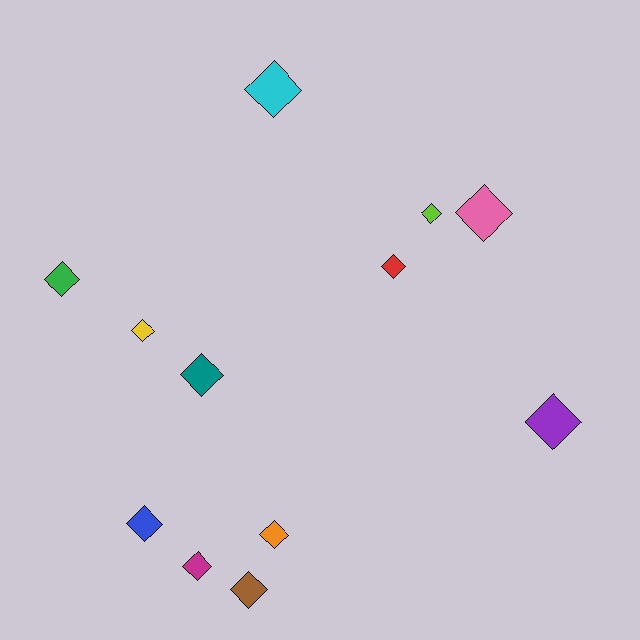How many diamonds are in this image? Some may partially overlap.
There are 12 diamonds.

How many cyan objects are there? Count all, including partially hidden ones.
There is 1 cyan object.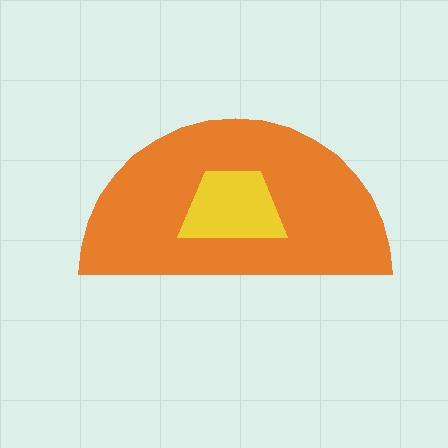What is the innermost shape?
The yellow trapezoid.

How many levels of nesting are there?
2.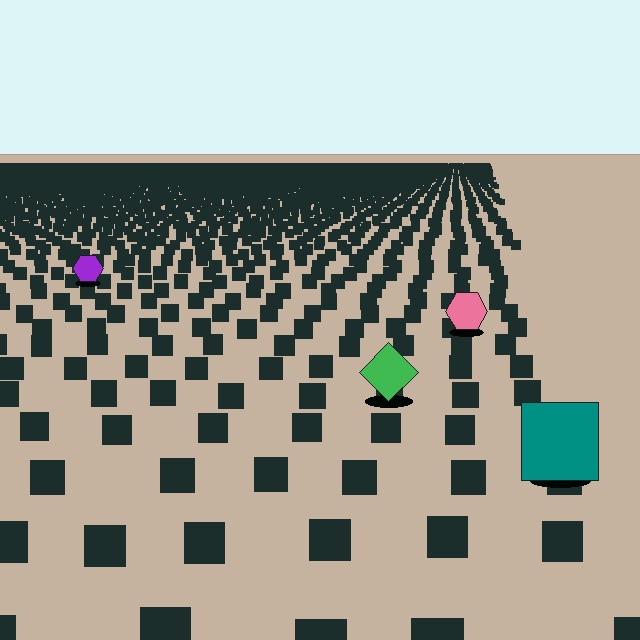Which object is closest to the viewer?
The teal square is closest. The texture marks near it are larger and more spread out.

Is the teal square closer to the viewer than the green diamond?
Yes. The teal square is closer — you can tell from the texture gradient: the ground texture is coarser near it.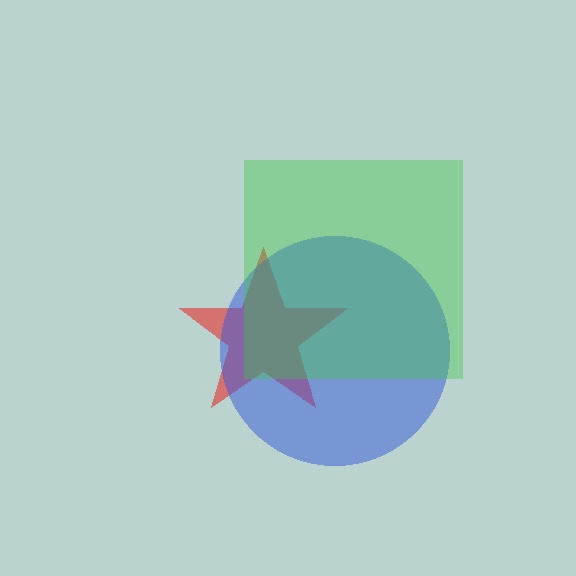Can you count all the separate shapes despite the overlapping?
Yes, there are 3 separate shapes.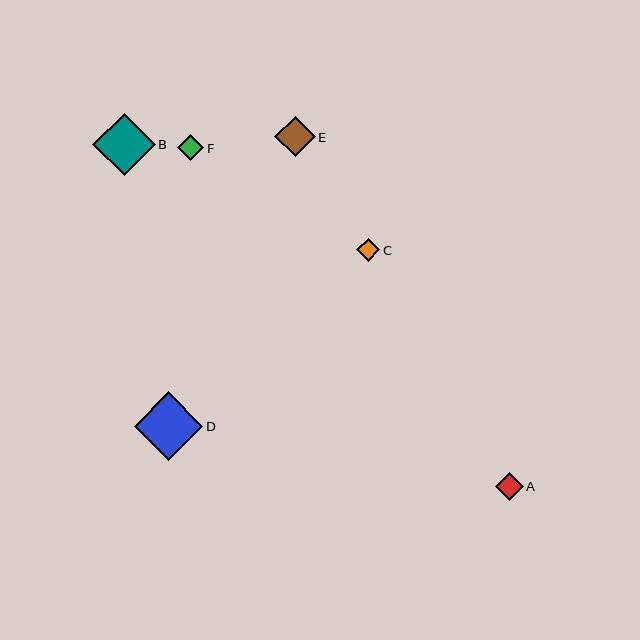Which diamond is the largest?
Diamond D is the largest with a size of approximately 68 pixels.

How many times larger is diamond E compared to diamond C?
Diamond E is approximately 1.8 times the size of diamond C.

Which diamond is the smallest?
Diamond C is the smallest with a size of approximately 23 pixels.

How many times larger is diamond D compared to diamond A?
Diamond D is approximately 2.5 times the size of diamond A.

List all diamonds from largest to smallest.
From largest to smallest: D, B, E, A, F, C.